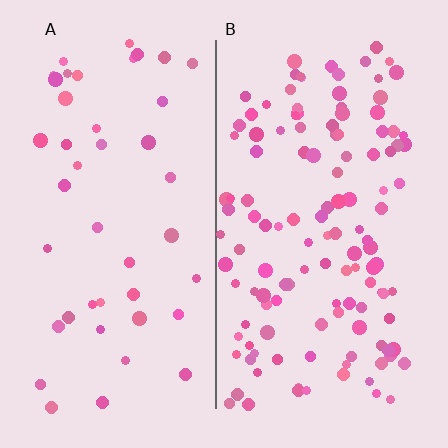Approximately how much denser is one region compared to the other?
Approximately 2.9× — region B over region A.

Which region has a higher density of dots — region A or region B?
B (the right).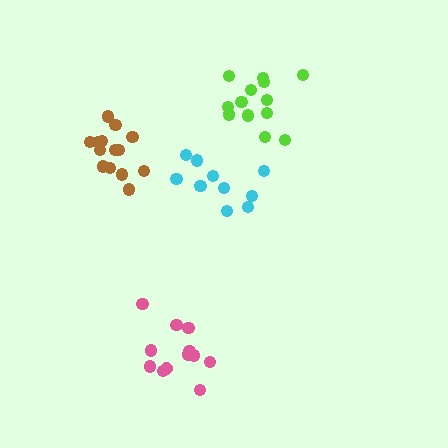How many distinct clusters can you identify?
There are 4 distinct clusters.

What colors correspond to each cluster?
The clusters are colored: brown, lime, pink, cyan.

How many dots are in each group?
Group 1: 14 dots, Group 2: 13 dots, Group 3: 12 dots, Group 4: 11 dots (50 total).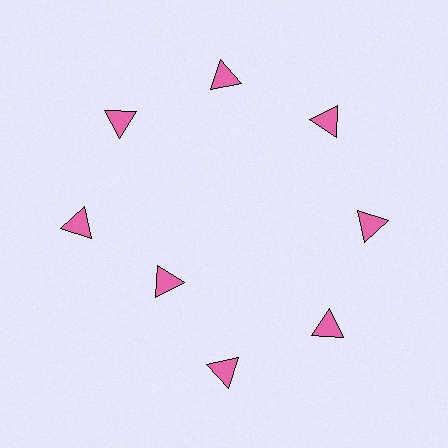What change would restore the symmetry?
The symmetry would be restored by moving it outward, back onto the ring so that all 8 triangles sit at equal angles and equal distance from the center.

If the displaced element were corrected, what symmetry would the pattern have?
It would have 8-fold rotational symmetry — the pattern would map onto itself every 45 degrees.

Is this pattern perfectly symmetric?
No. The 8 pink triangles are arranged in a ring, but one element near the 8 o'clock position is pulled inward toward the center, breaking the 8-fold rotational symmetry.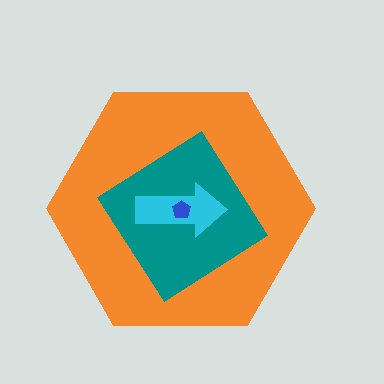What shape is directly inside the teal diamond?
The cyan arrow.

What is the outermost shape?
The orange hexagon.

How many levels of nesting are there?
4.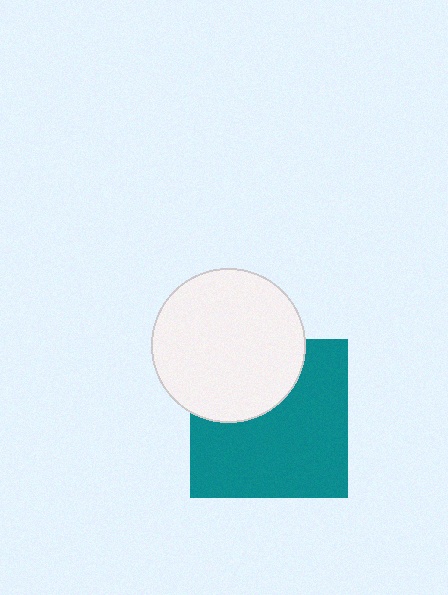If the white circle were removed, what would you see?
You would see the complete teal square.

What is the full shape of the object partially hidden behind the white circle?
The partially hidden object is a teal square.